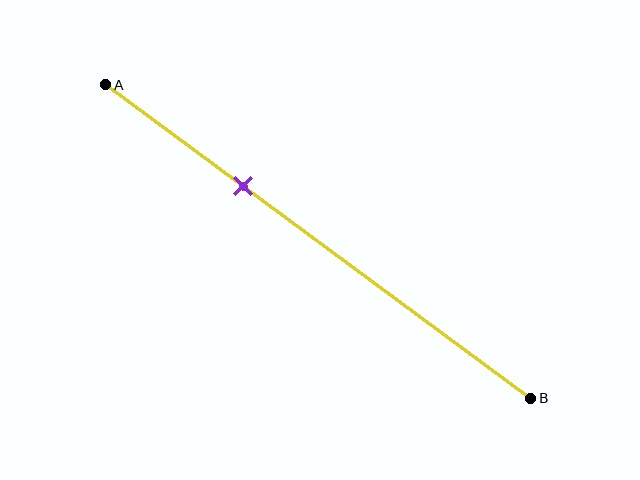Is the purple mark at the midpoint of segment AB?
No, the mark is at about 30% from A, not at the 50% midpoint.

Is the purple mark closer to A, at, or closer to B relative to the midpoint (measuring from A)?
The purple mark is closer to point A than the midpoint of segment AB.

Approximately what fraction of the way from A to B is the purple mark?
The purple mark is approximately 30% of the way from A to B.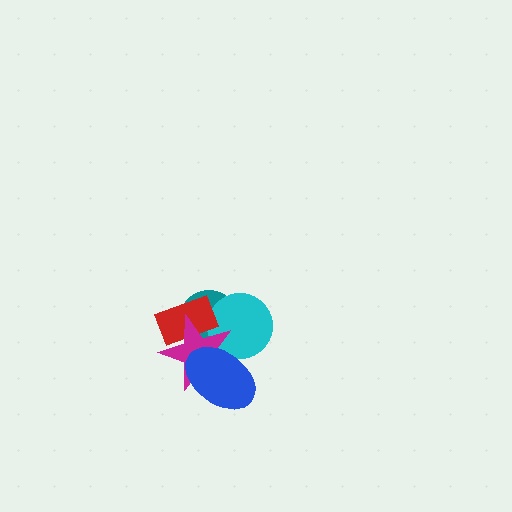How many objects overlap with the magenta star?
4 objects overlap with the magenta star.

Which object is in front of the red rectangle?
The magenta star is in front of the red rectangle.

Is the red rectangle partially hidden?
Yes, it is partially covered by another shape.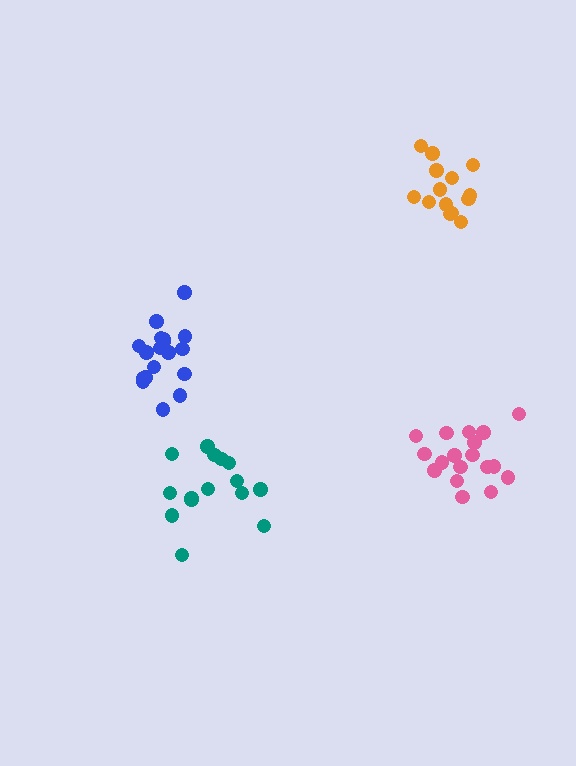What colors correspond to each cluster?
The clusters are colored: blue, teal, orange, pink.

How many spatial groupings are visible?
There are 4 spatial groupings.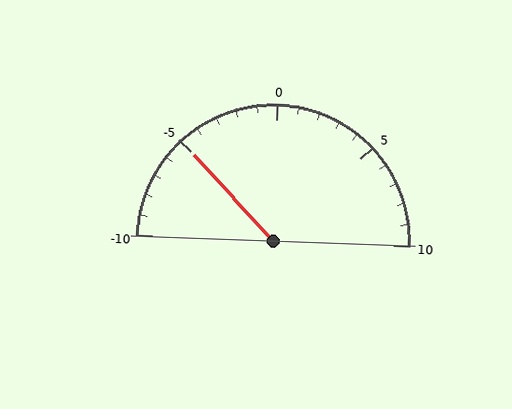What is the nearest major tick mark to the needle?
The nearest major tick mark is -5.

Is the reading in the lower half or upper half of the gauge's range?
The reading is in the lower half of the range (-10 to 10).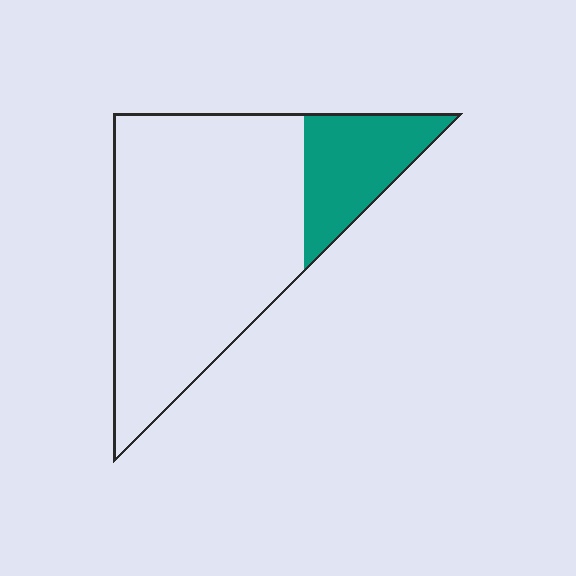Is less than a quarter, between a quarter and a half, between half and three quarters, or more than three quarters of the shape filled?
Less than a quarter.